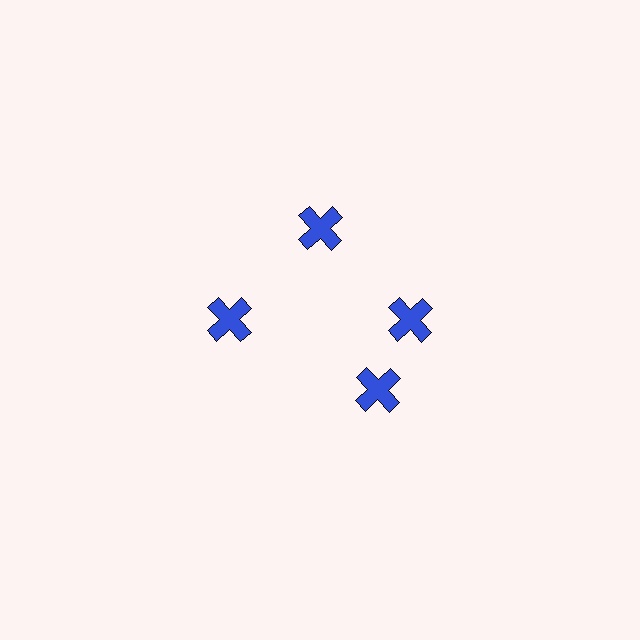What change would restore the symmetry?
The symmetry would be restored by rotating it back into even spacing with its neighbors so that all 4 crosses sit at equal angles and equal distance from the center.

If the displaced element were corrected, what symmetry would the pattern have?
It would have 4-fold rotational symmetry — the pattern would map onto itself every 90 degrees.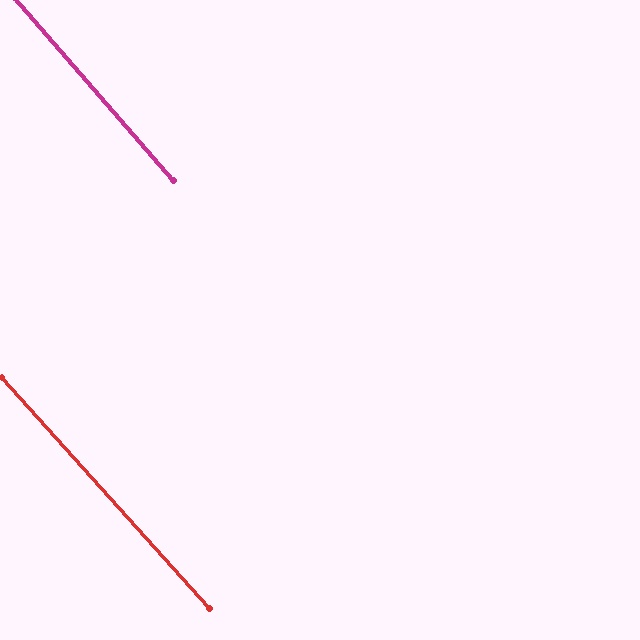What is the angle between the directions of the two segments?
Approximately 1 degree.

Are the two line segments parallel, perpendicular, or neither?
Parallel — their directions differ by only 1.3°.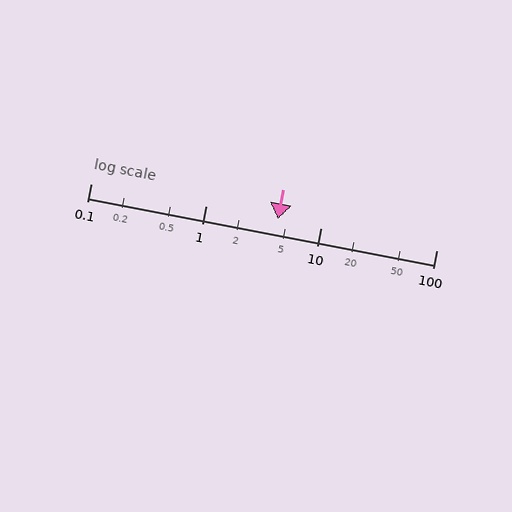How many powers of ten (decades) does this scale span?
The scale spans 3 decades, from 0.1 to 100.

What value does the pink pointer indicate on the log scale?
The pointer indicates approximately 4.2.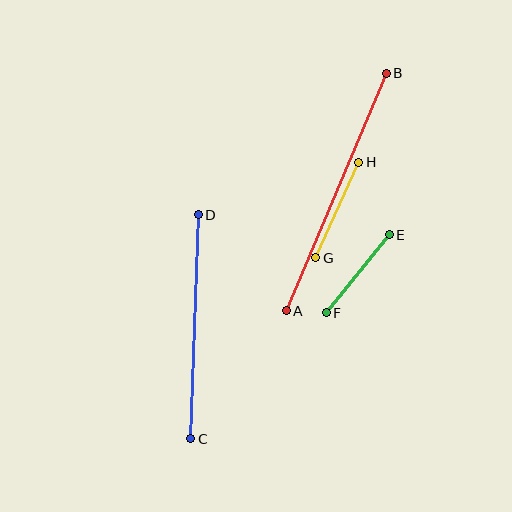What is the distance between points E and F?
The distance is approximately 100 pixels.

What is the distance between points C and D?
The distance is approximately 224 pixels.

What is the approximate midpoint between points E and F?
The midpoint is at approximately (358, 274) pixels.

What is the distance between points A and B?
The distance is approximately 257 pixels.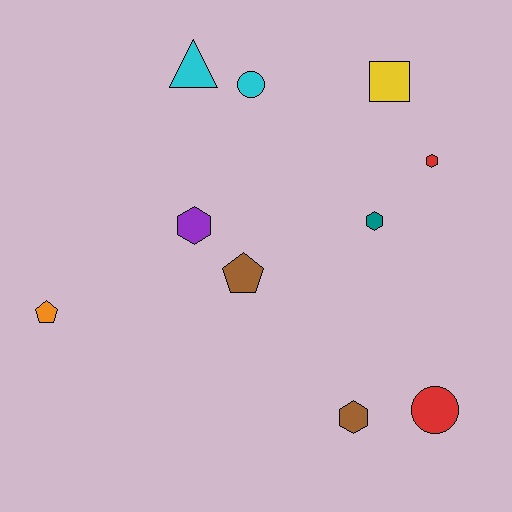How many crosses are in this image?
There are no crosses.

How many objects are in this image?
There are 10 objects.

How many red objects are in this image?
There are 2 red objects.